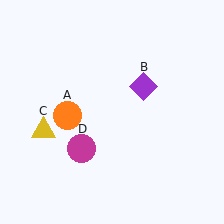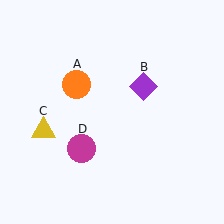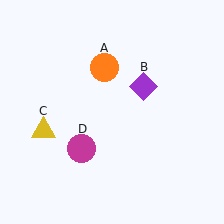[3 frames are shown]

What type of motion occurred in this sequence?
The orange circle (object A) rotated clockwise around the center of the scene.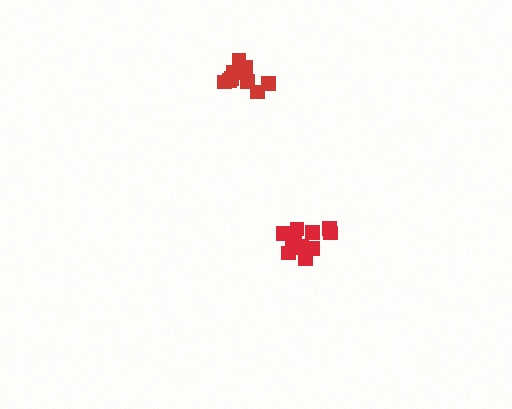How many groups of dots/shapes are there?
There are 2 groups.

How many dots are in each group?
Group 1: 9 dots, Group 2: 11 dots (20 total).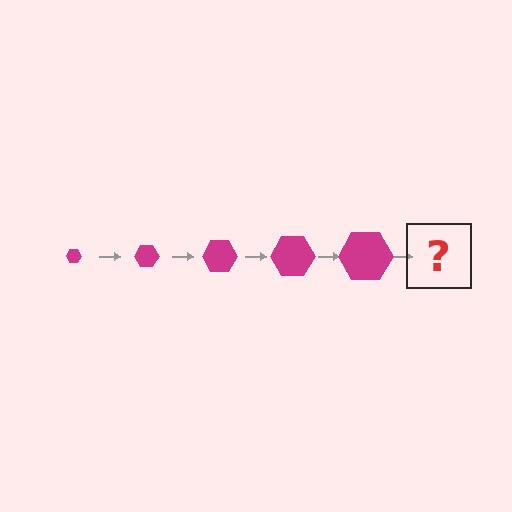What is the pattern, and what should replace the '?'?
The pattern is that the hexagon gets progressively larger each step. The '?' should be a magenta hexagon, larger than the previous one.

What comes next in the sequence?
The next element should be a magenta hexagon, larger than the previous one.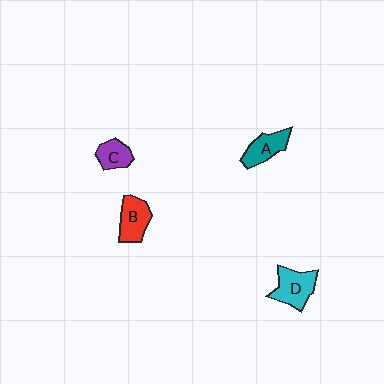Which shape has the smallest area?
Shape C (purple).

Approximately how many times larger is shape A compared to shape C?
Approximately 1.3 times.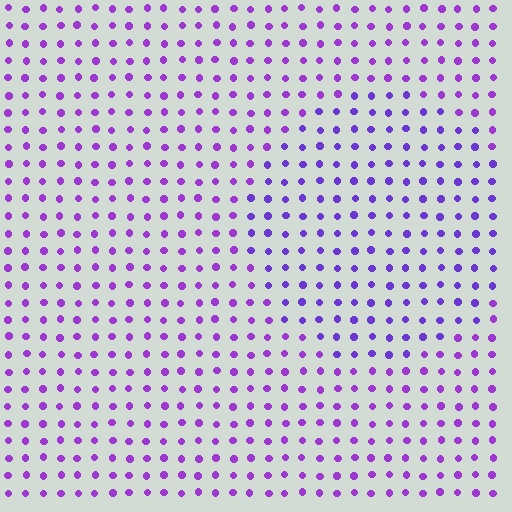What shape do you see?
I see a circle.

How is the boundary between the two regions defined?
The boundary is defined purely by a slight shift in hue (about 20 degrees). Spacing, size, and orientation are identical on both sides.